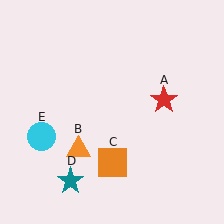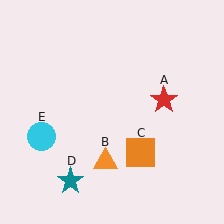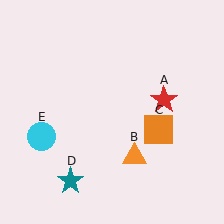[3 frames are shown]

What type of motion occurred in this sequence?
The orange triangle (object B), orange square (object C) rotated counterclockwise around the center of the scene.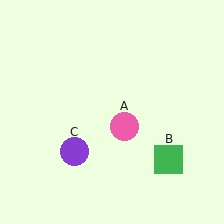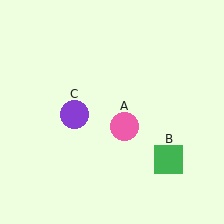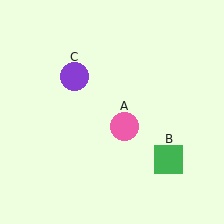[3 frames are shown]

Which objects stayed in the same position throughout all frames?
Pink circle (object A) and green square (object B) remained stationary.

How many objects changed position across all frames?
1 object changed position: purple circle (object C).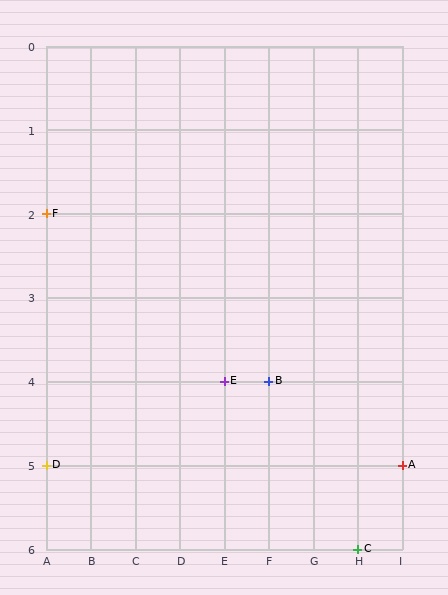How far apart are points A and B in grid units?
Points A and B are 3 columns and 1 row apart (about 3.2 grid units diagonally).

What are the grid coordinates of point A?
Point A is at grid coordinates (I, 5).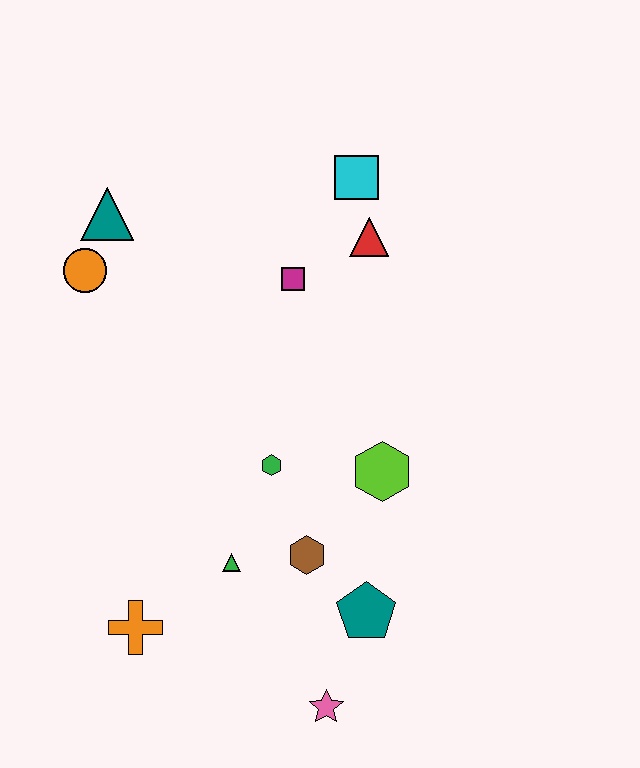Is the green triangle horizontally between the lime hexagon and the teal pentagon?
No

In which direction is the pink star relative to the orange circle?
The pink star is below the orange circle.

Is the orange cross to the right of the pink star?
No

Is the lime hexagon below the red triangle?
Yes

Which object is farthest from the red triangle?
The pink star is farthest from the red triangle.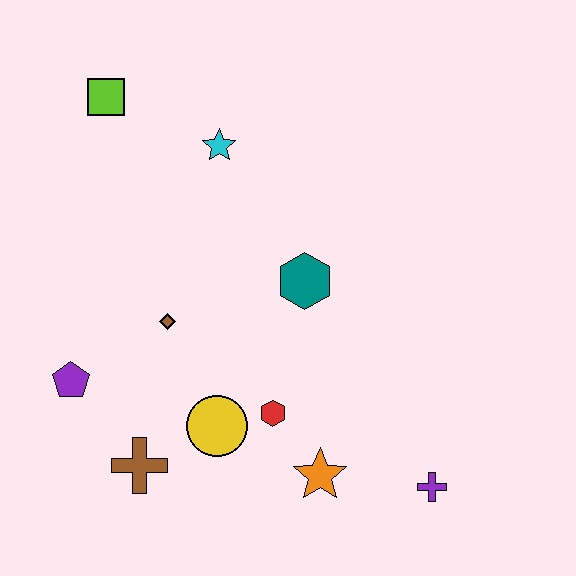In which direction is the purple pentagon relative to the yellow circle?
The purple pentagon is to the left of the yellow circle.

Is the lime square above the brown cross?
Yes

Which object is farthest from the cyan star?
The purple cross is farthest from the cyan star.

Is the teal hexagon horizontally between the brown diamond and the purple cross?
Yes